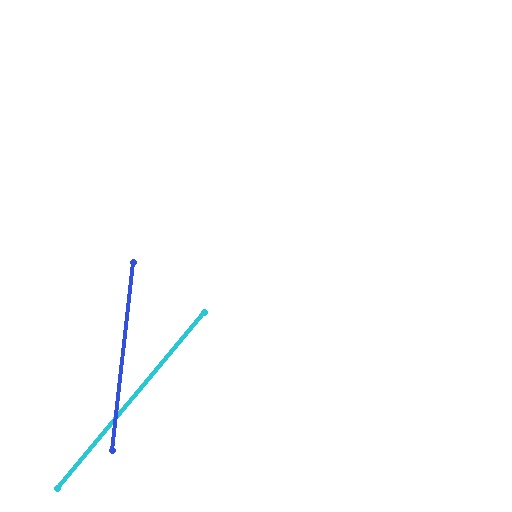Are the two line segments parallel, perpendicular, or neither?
Neither parallel nor perpendicular — they differ by about 34°.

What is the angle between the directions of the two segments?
Approximately 34 degrees.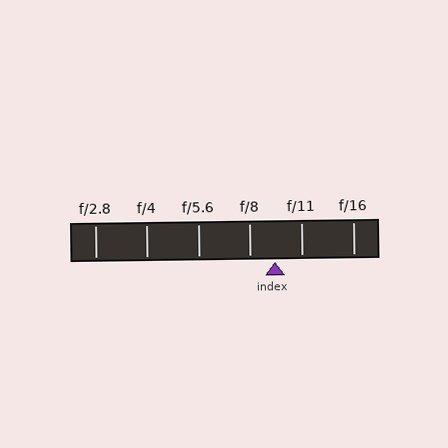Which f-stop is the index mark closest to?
The index mark is closest to f/8.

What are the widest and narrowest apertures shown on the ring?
The widest aperture shown is f/2.8 and the narrowest is f/16.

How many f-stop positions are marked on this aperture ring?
There are 6 f-stop positions marked.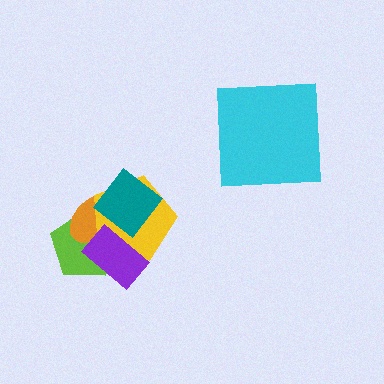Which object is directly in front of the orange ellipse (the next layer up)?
The yellow pentagon is directly in front of the orange ellipse.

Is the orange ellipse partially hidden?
Yes, it is partially covered by another shape.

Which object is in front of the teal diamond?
The purple rectangle is in front of the teal diamond.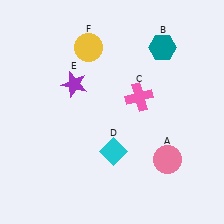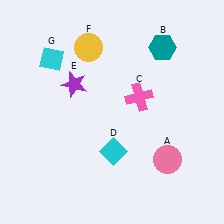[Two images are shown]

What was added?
A cyan diamond (G) was added in Image 2.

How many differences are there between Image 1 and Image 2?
There is 1 difference between the two images.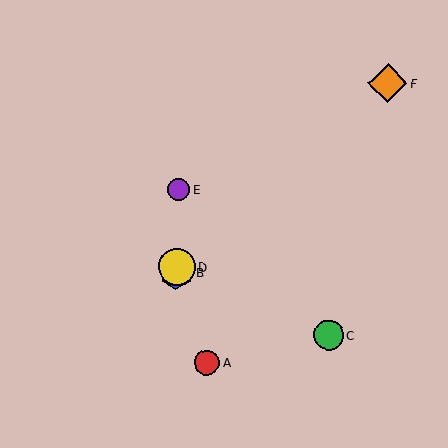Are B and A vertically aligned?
No, B is at x≈177 and A is at x≈207.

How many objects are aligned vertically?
3 objects (B, D, E) are aligned vertically.